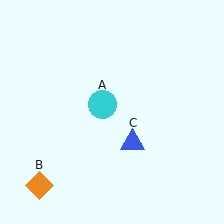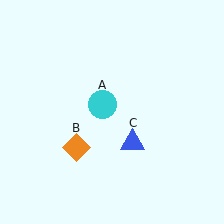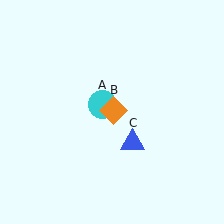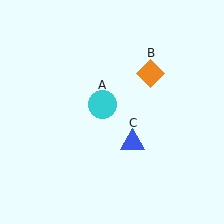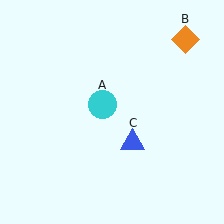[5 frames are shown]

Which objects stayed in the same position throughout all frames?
Cyan circle (object A) and blue triangle (object C) remained stationary.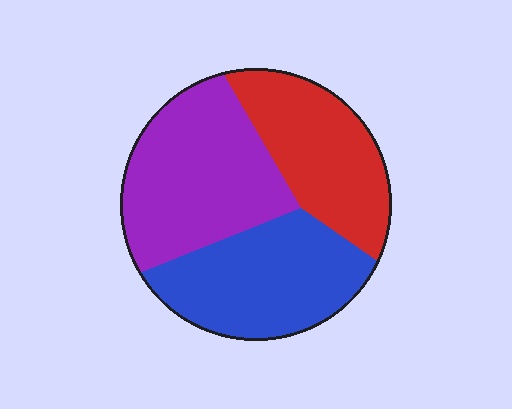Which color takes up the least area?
Red, at roughly 30%.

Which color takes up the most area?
Purple, at roughly 40%.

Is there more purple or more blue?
Purple.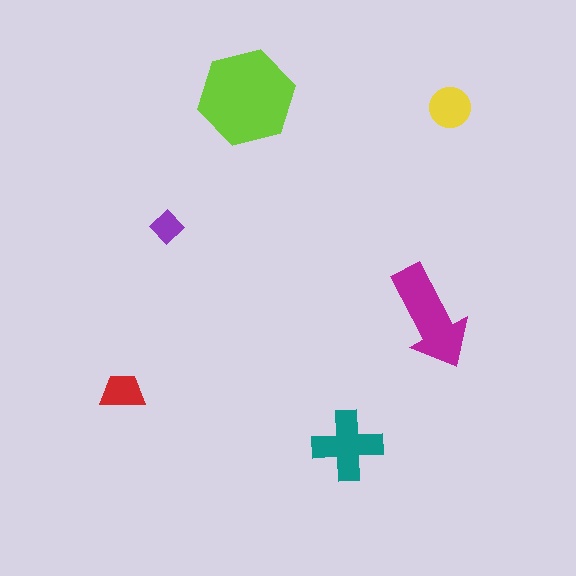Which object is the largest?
The lime hexagon.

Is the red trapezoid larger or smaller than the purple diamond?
Larger.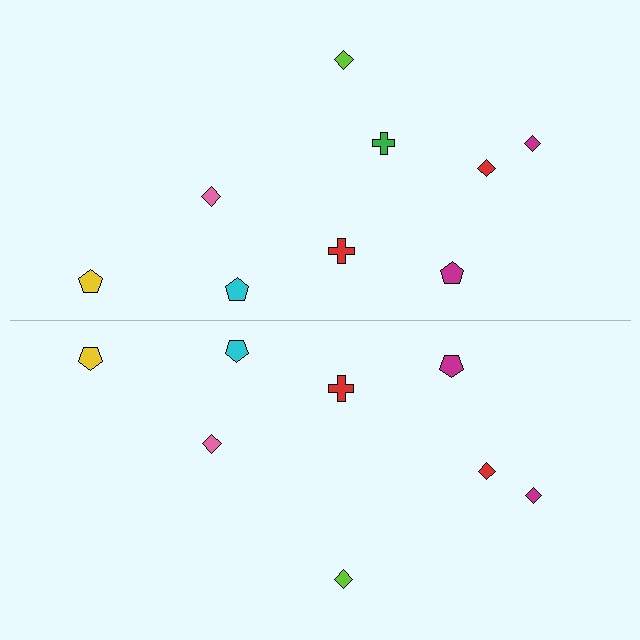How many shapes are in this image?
There are 17 shapes in this image.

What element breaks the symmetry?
A green cross is missing from the bottom side.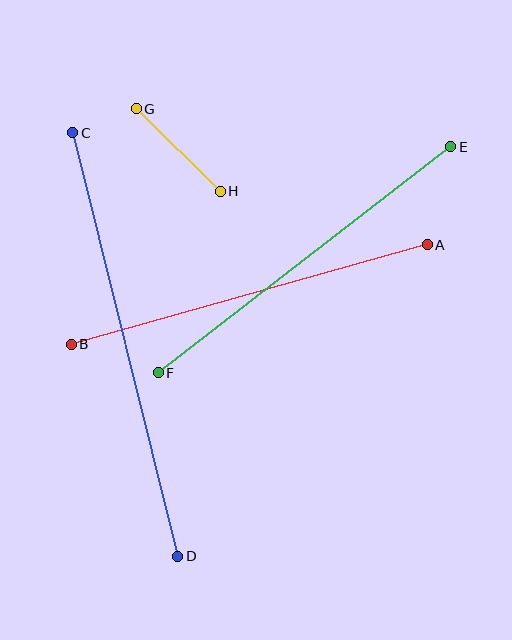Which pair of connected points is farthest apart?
Points C and D are farthest apart.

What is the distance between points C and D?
The distance is approximately 436 pixels.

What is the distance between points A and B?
The distance is approximately 370 pixels.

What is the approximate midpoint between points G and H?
The midpoint is at approximately (178, 150) pixels.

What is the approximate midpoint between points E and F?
The midpoint is at approximately (304, 260) pixels.